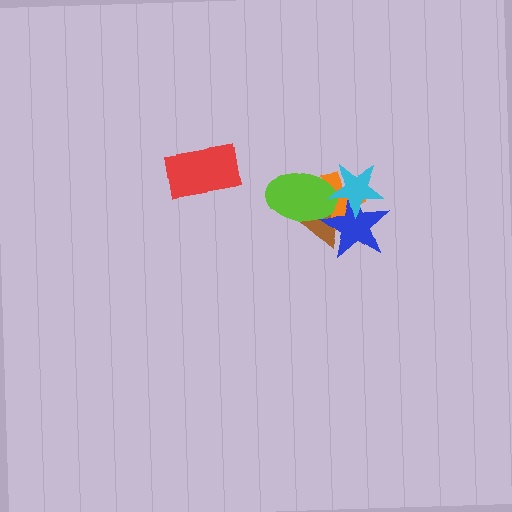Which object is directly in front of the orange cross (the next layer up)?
The lime ellipse is directly in front of the orange cross.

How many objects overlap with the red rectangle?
0 objects overlap with the red rectangle.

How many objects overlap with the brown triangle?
4 objects overlap with the brown triangle.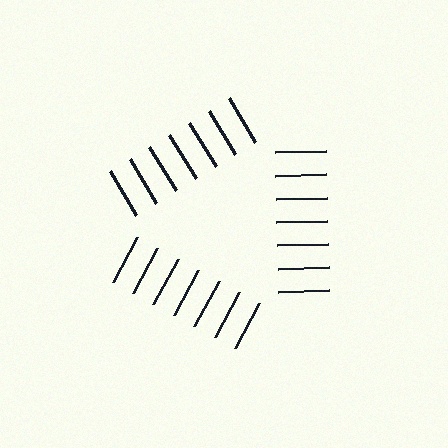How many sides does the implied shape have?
3 sides — the line-ends trace a triangle.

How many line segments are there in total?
21 — 7 along each of the 3 edges.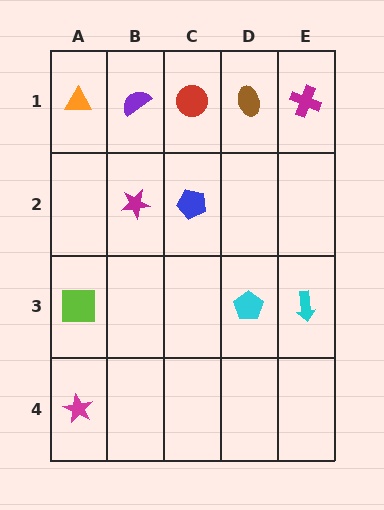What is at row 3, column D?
A cyan pentagon.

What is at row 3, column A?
A lime square.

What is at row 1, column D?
A brown ellipse.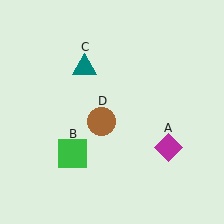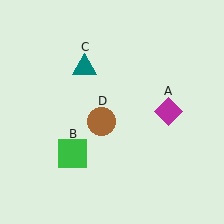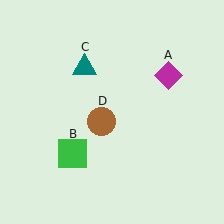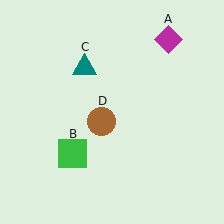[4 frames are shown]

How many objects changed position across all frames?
1 object changed position: magenta diamond (object A).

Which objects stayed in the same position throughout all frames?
Green square (object B) and teal triangle (object C) and brown circle (object D) remained stationary.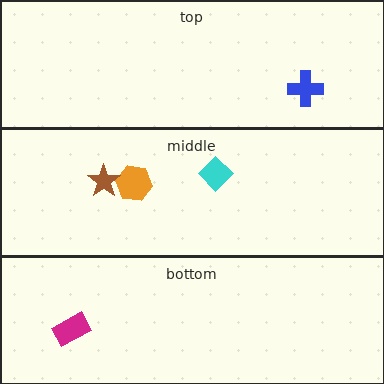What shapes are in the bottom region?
The magenta rectangle.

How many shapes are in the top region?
1.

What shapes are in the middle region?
The orange hexagon, the brown star, the cyan diamond.